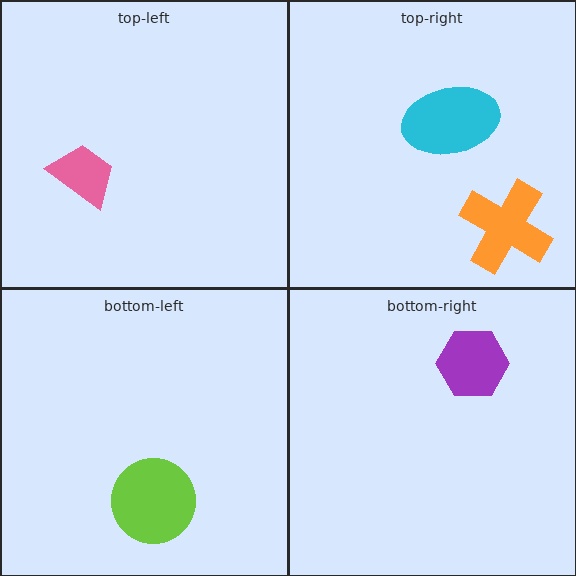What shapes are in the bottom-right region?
The purple hexagon.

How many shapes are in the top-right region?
2.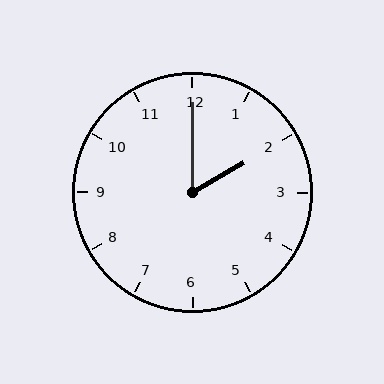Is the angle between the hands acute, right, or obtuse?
It is acute.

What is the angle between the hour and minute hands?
Approximately 60 degrees.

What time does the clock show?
2:00.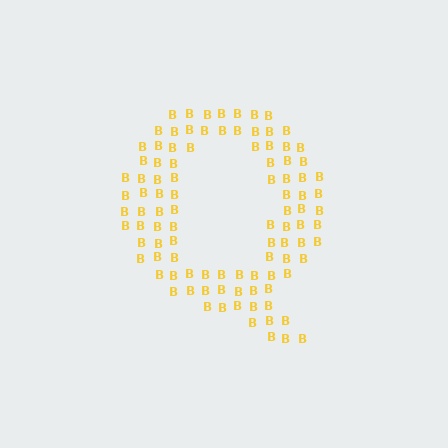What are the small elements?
The small elements are letter B's.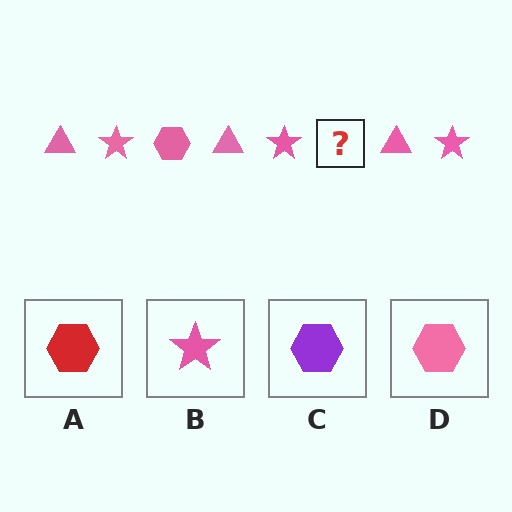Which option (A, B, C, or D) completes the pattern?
D.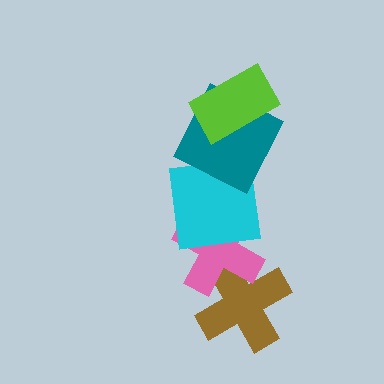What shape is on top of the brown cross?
The pink cross is on top of the brown cross.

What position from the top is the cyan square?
The cyan square is 3rd from the top.